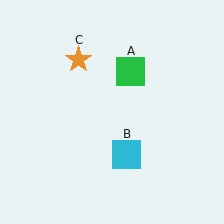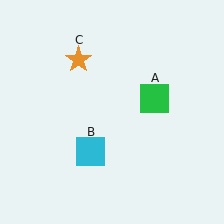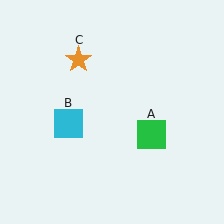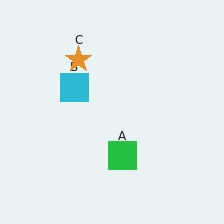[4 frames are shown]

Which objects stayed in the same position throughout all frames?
Orange star (object C) remained stationary.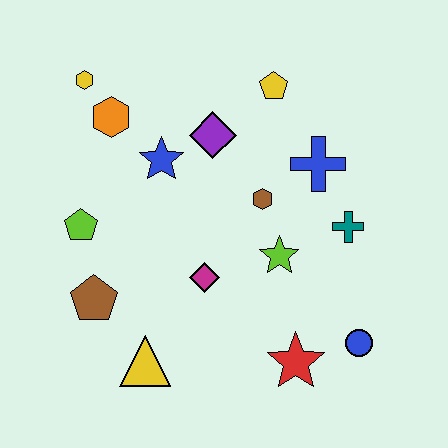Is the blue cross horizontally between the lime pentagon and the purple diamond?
No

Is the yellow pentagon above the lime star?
Yes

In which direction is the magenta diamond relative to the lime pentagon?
The magenta diamond is to the right of the lime pentagon.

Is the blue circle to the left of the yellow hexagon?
No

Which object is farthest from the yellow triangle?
The yellow pentagon is farthest from the yellow triangle.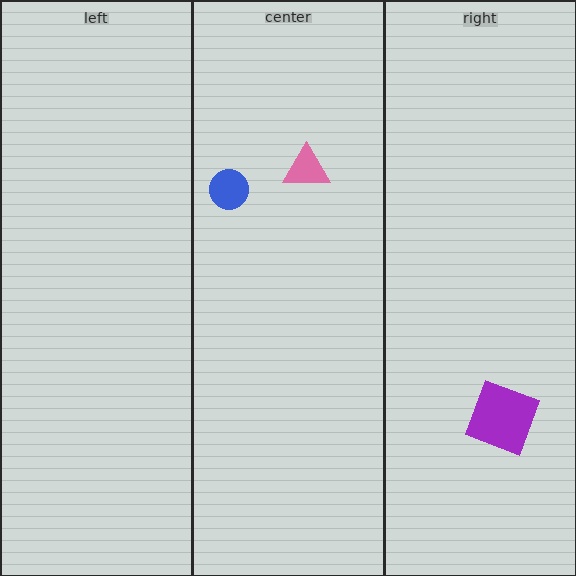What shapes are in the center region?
The blue circle, the pink triangle.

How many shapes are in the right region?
1.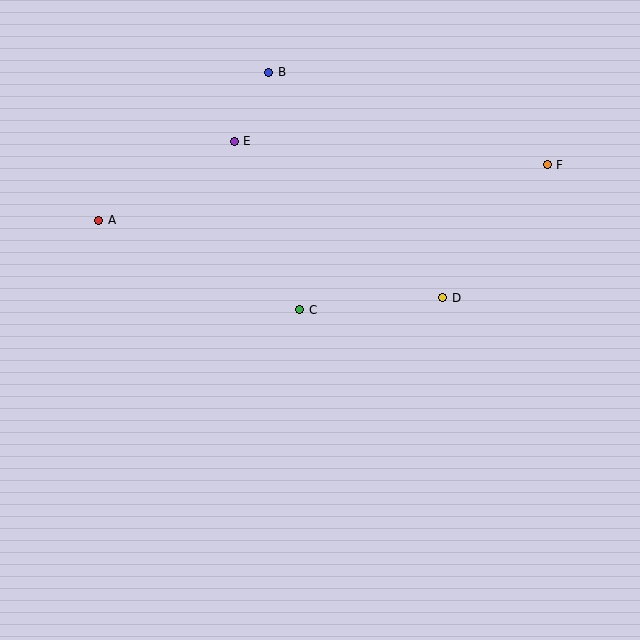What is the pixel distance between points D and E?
The distance between D and E is 261 pixels.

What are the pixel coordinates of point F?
Point F is at (547, 165).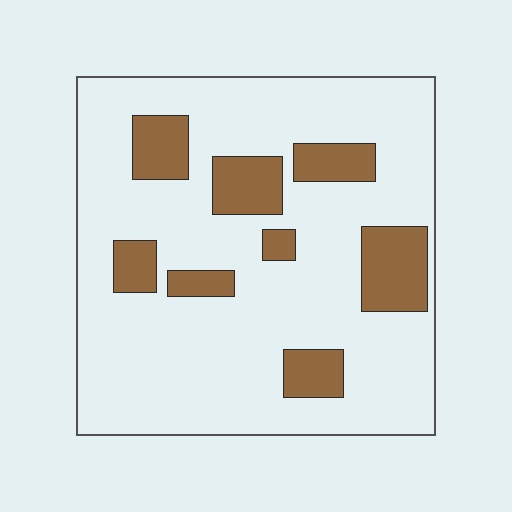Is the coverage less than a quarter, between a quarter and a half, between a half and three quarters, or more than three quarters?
Less than a quarter.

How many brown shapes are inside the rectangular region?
8.